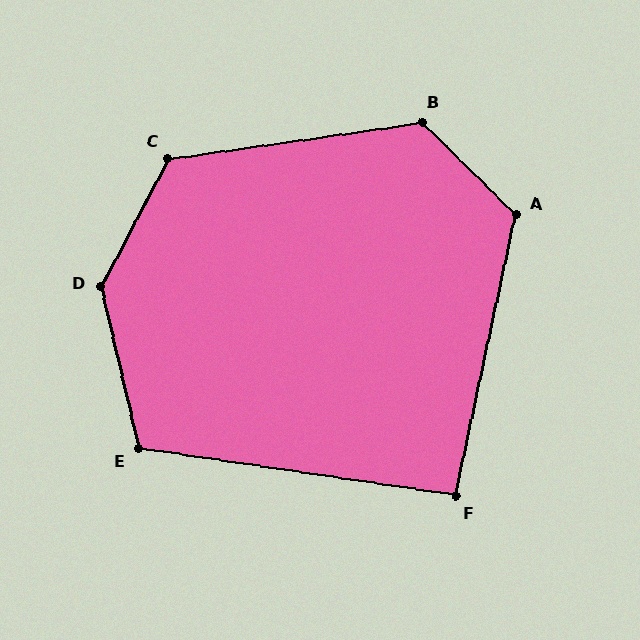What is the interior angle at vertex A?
Approximately 123 degrees (obtuse).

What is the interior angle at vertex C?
Approximately 126 degrees (obtuse).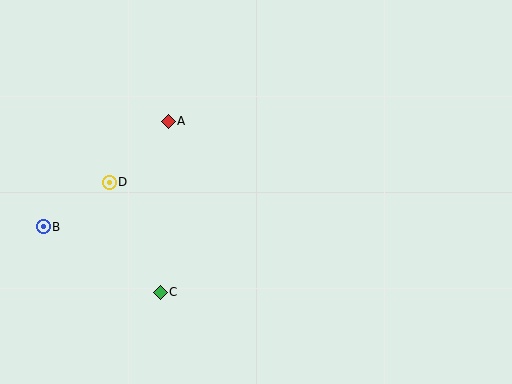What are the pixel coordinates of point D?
Point D is at (109, 182).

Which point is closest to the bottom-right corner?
Point C is closest to the bottom-right corner.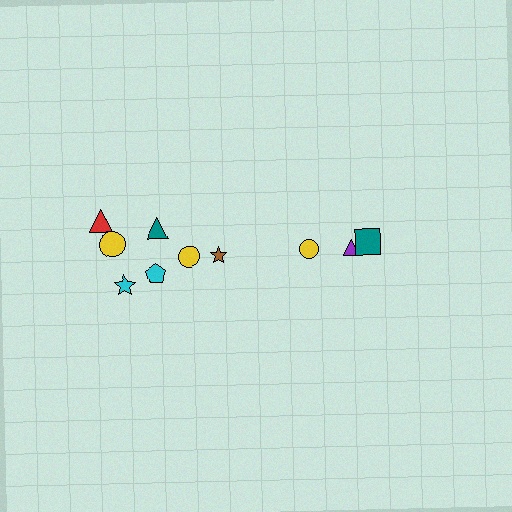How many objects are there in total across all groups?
There are 10 objects.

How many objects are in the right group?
There are 3 objects.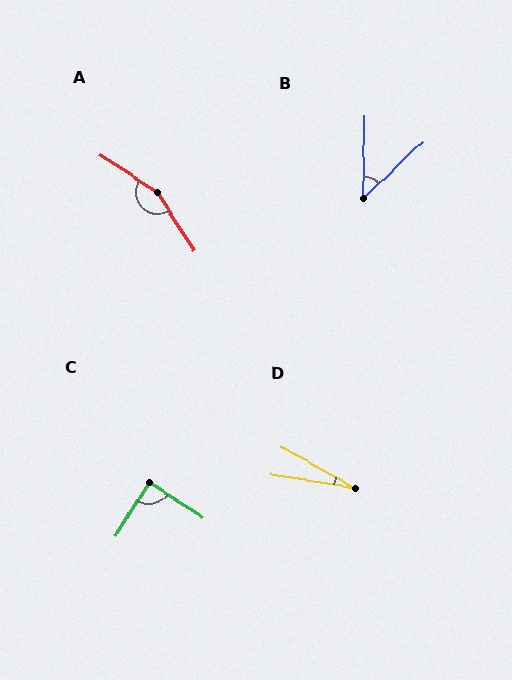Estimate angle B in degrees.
Approximately 46 degrees.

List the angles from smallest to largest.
D (20°), B (46°), C (90°), A (156°).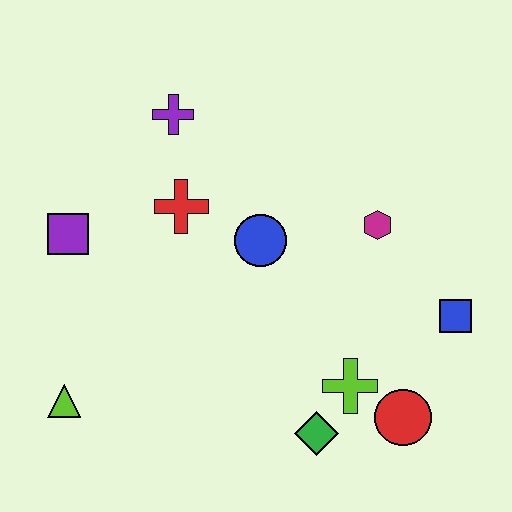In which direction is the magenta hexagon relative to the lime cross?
The magenta hexagon is above the lime cross.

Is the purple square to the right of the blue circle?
No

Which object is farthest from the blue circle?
The lime triangle is farthest from the blue circle.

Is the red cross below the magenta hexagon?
No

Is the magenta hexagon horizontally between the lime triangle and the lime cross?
No